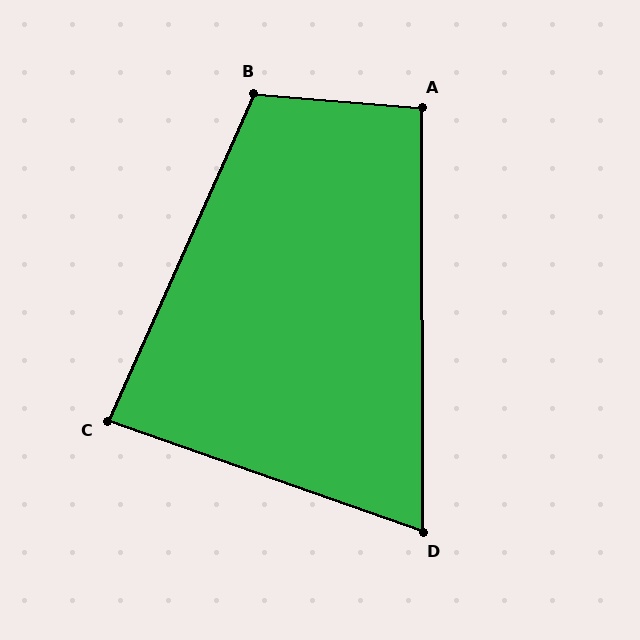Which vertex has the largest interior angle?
B, at approximately 109 degrees.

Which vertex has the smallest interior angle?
D, at approximately 71 degrees.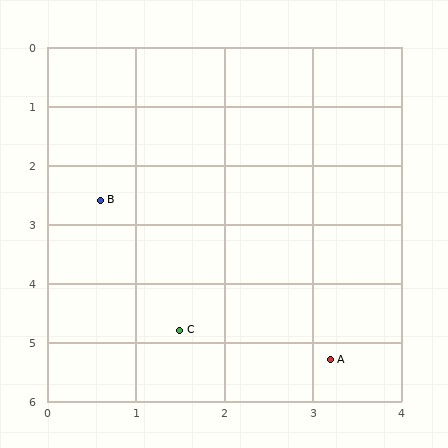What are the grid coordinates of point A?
Point A is at approximately (3.2, 5.3).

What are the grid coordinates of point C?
Point C is at approximately (1.5, 4.8).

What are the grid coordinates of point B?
Point B is at approximately (0.6, 2.6).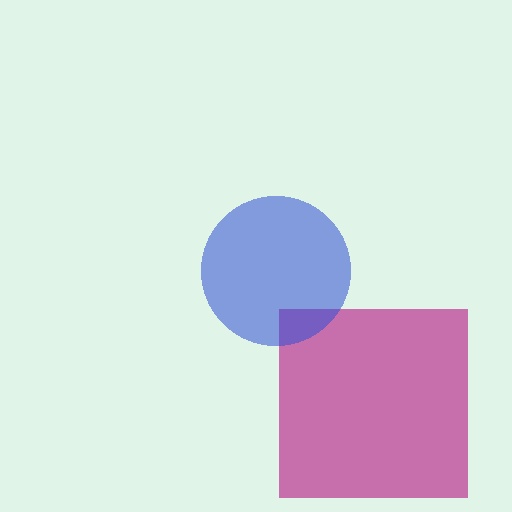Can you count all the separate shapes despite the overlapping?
Yes, there are 2 separate shapes.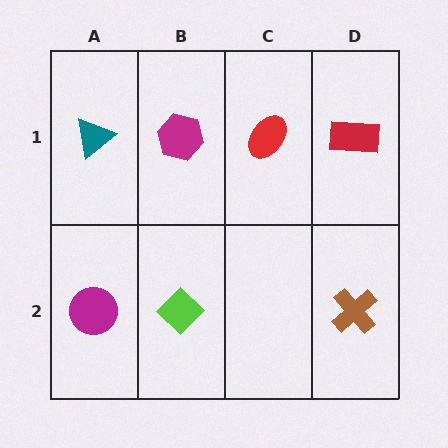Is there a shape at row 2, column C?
No, that cell is empty.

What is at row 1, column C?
A red ellipse.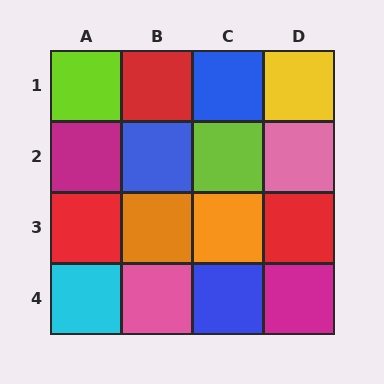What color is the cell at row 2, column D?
Pink.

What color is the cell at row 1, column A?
Lime.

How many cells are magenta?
2 cells are magenta.